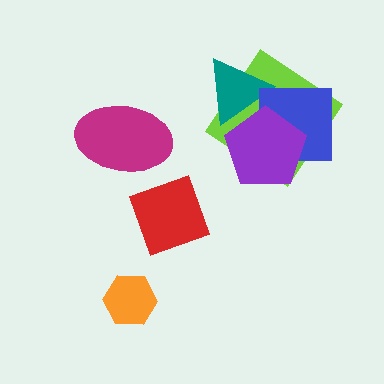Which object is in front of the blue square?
The purple pentagon is in front of the blue square.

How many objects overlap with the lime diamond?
3 objects overlap with the lime diamond.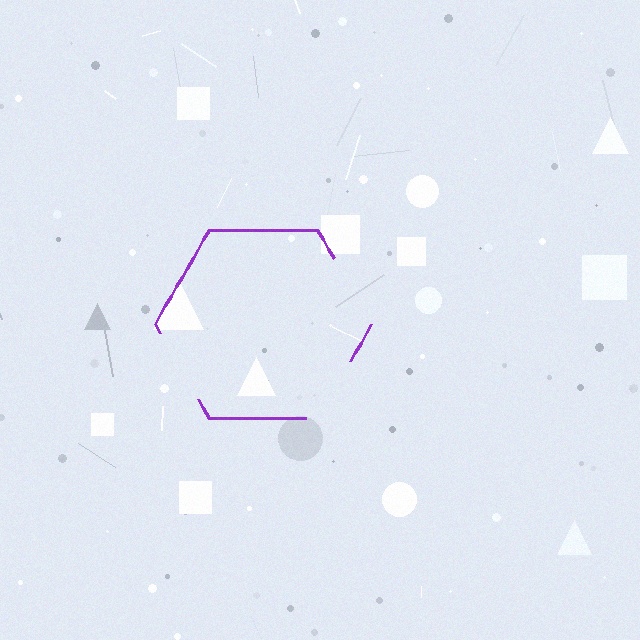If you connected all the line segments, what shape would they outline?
They would outline a hexagon.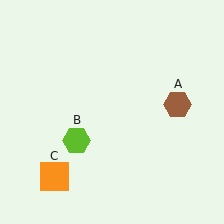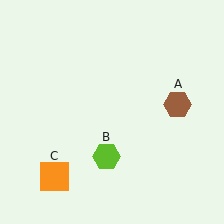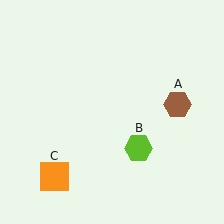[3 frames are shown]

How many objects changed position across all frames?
1 object changed position: lime hexagon (object B).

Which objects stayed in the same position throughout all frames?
Brown hexagon (object A) and orange square (object C) remained stationary.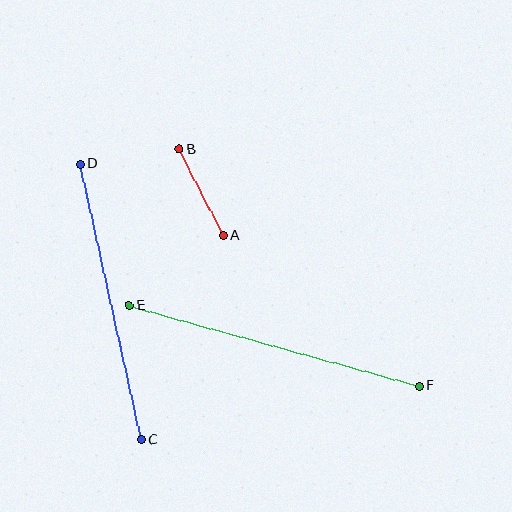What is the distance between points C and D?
The distance is approximately 282 pixels.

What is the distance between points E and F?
The distance is approximately 301 pixels.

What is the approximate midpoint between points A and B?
The midpoint is at approximately (202, 192) pixels.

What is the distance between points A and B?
The distance is approximately 97 pixels.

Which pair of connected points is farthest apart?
Points E and F are farthest apart.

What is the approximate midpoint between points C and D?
The midpoint is at approximately (111, 302) pixels.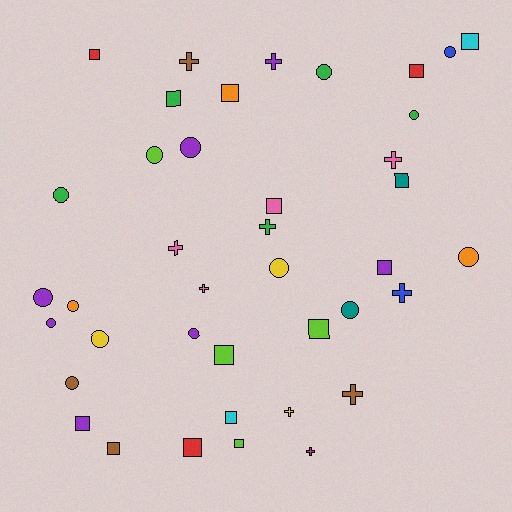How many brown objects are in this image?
There are 4 brown objects.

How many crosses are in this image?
There are 10 crosses.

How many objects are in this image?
There are 40 objects.